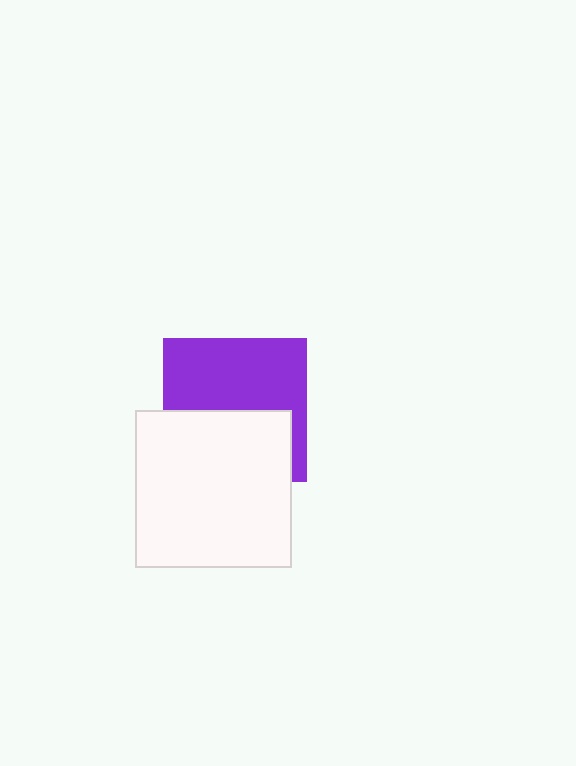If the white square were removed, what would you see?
You would see the complete purple square.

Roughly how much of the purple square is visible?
About half of it is visible (roughly 56%).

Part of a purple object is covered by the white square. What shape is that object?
It is a square.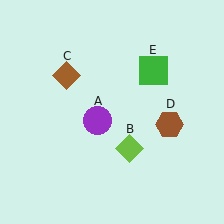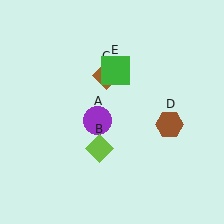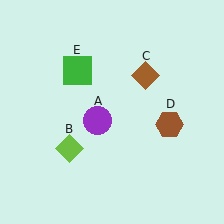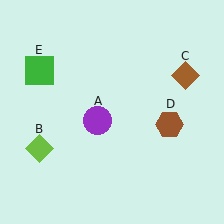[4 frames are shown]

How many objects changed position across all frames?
3 objects changed position: lime diamond (object B), brown diamond (object C), green square (object E).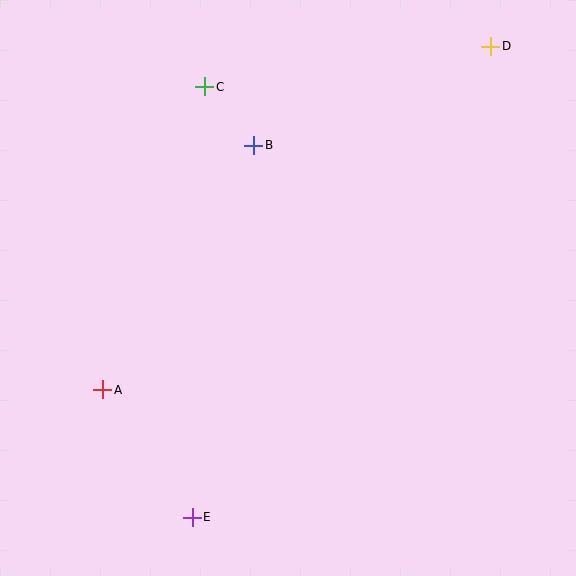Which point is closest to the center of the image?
Point B at (254, 145) is closest to the center.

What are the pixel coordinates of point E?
Point E is at (192, 517).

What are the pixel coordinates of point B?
Point B is at (254, 145).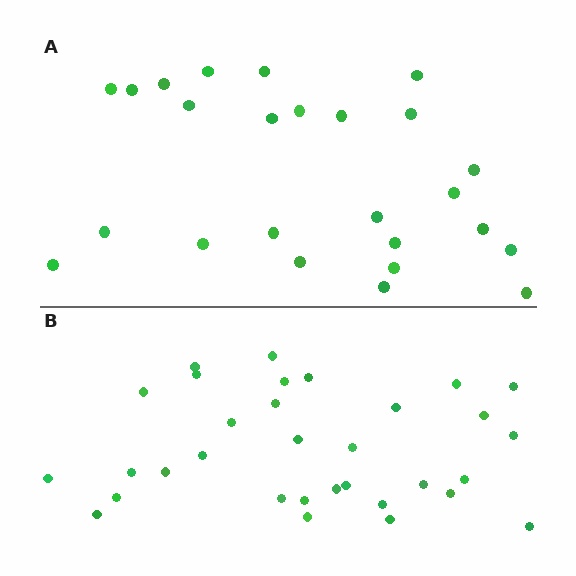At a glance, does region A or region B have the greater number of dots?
Region B (the bottom region) has more dots.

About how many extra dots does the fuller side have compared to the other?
Region B has roughly 8 or so more dots than region A.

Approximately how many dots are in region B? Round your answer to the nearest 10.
About 30 dots. (The exact count is 32, which rounds to 30.)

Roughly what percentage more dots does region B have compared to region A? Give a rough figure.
About 30% more.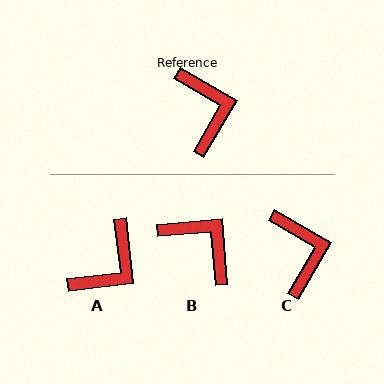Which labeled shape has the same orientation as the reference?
C.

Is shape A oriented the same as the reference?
No, it is off by about 53 degrees.